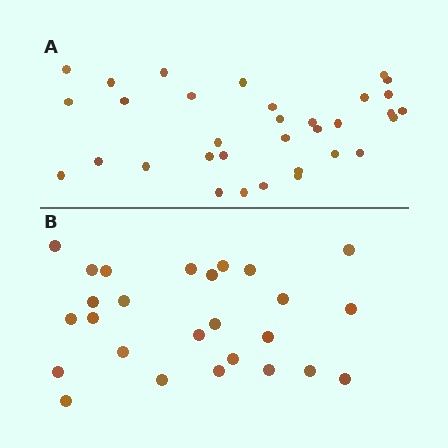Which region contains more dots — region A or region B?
Region A (the top region) has more dots.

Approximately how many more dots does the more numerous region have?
Region A has roughly 8 or so more dots than region B.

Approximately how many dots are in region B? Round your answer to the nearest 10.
About 30 dots. (The exact count is 26, which rounds to 30.)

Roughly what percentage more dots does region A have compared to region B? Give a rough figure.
About 25% more.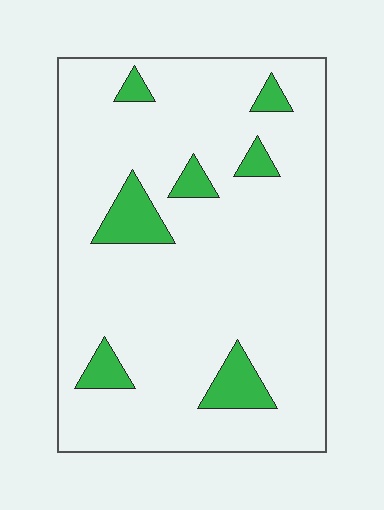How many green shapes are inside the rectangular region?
7.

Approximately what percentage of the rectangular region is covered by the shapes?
Approximately 10%.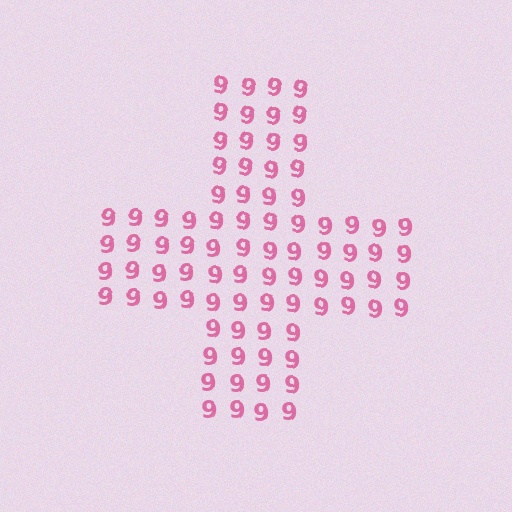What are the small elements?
The small elements are digit 9's.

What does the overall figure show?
The overall figure shows a cross.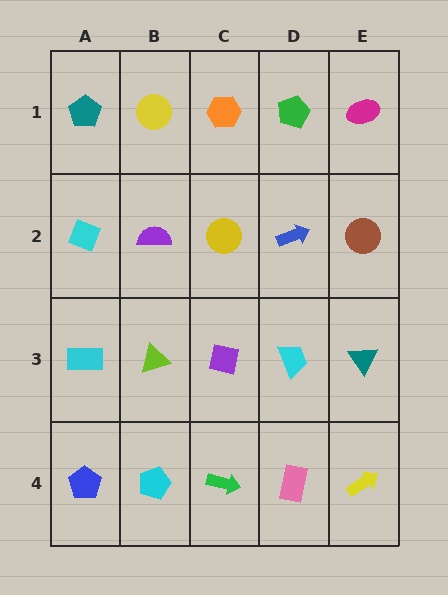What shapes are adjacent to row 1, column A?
A cyan diamond (row 2, column A), a yellow circle (row 1, column B).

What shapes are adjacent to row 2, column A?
A teal pentagon (row 1, column A), a cyan rectangle (row 3, column A), a purple semicircle (row 2, column B).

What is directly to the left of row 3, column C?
A lime triangle.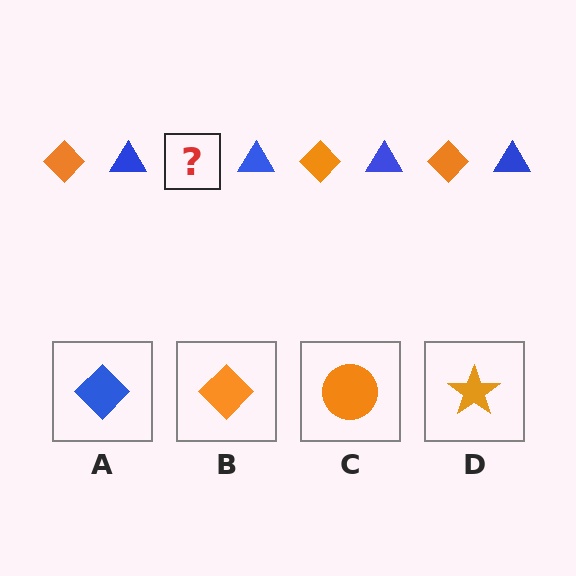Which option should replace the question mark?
Option B.